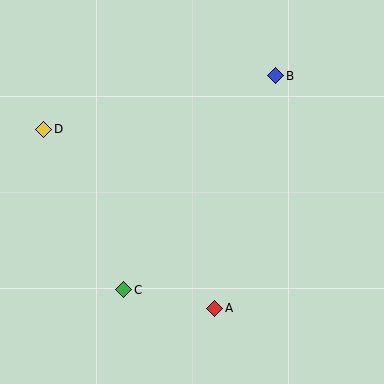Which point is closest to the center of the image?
Point A at (215, 308) is closest to the center.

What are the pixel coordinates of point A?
Point A is at (215, 308).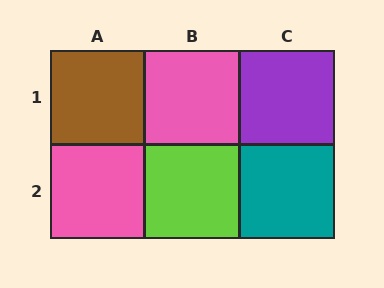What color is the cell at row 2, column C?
Teal.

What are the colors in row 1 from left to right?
Brown, pink, purple.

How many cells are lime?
1 cell is lime.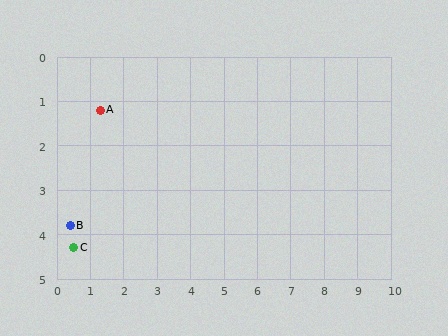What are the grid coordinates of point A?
Point A is at approximately (1.3, 1.2).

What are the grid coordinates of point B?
Point B is at approximately (0.4, 3.8).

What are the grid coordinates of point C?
Point C is at approximately (0.5, 4.3).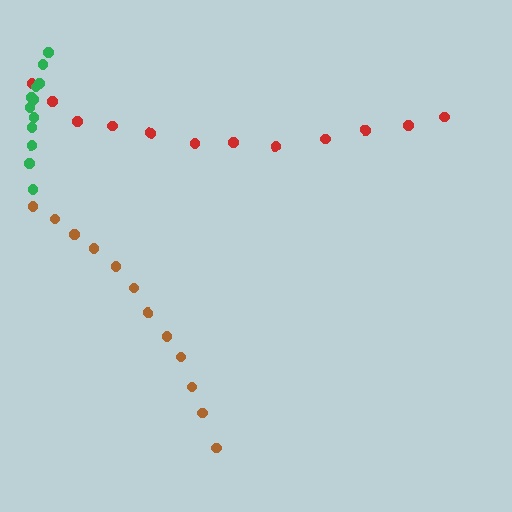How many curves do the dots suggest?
There are 3 distinct paths.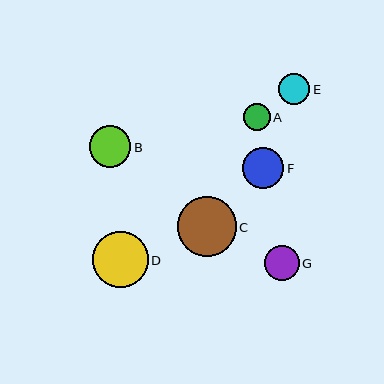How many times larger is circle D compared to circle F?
Circle D is approximately 1.4 times the size of circle F.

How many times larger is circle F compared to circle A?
Circle F is approximately 1.5 times the size of circle A.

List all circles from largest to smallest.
From largest to smallest: C, D, B, F, G, E, A.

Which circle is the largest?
Circle C is the largest with a size of approximately 59 pixels.